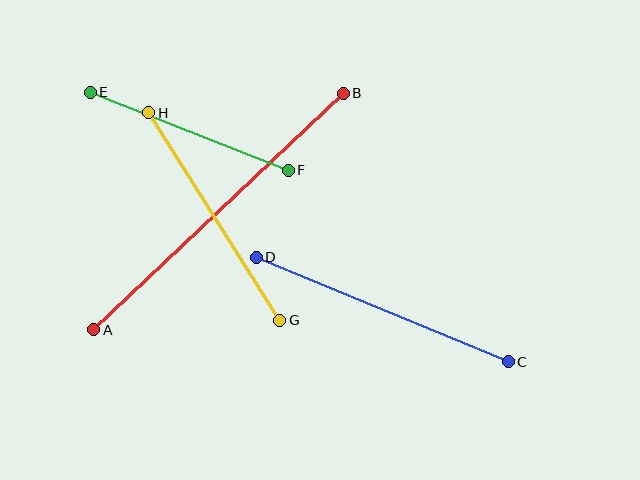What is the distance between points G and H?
The distance is approximately 245 pixels.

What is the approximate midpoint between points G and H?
The midpoint is at approximately (214, 217) pixels.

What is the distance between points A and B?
The distance is approximately 343 pixels.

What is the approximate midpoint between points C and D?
The midpoint is at approximately (382, 310) pixels.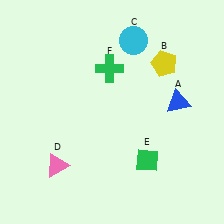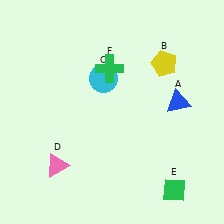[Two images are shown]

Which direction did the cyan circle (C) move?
The cyan circle (C) moved down.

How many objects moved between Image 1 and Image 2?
2 objects moved between the two images.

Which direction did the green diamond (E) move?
The green diamond (E) moved down.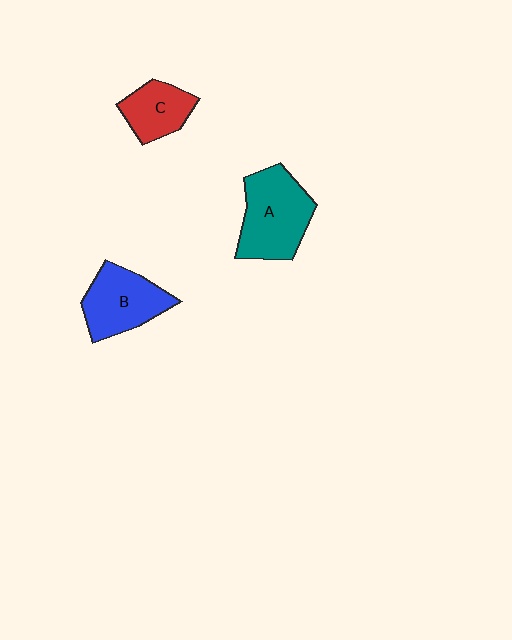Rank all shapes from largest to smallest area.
From largest to smallest: A (teal), B (blue), C (red).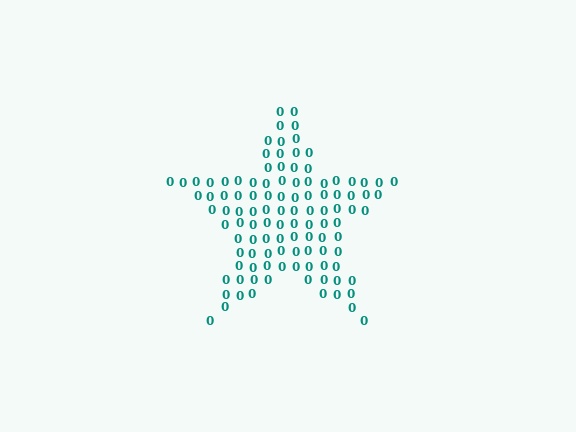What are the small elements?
The small elements are digit 0's.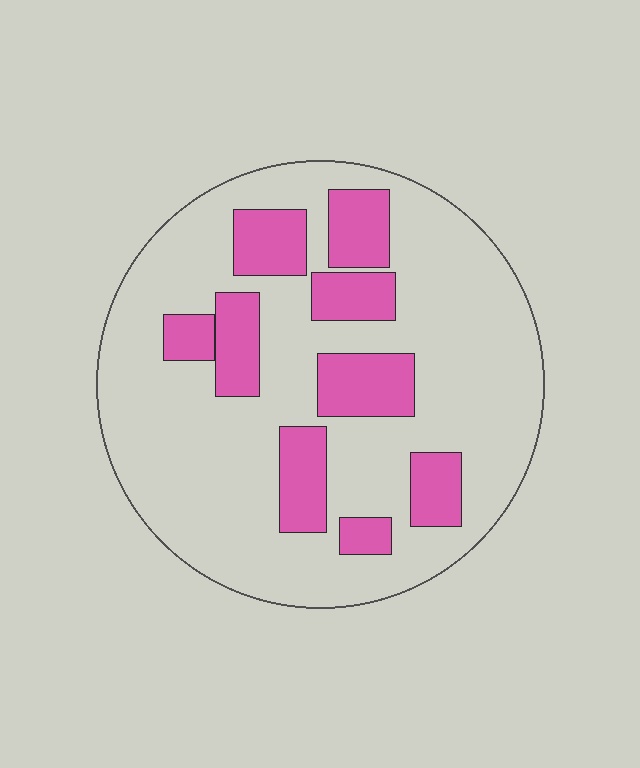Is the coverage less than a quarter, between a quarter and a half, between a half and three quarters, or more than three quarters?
Less than a quarter.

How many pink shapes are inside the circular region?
9.